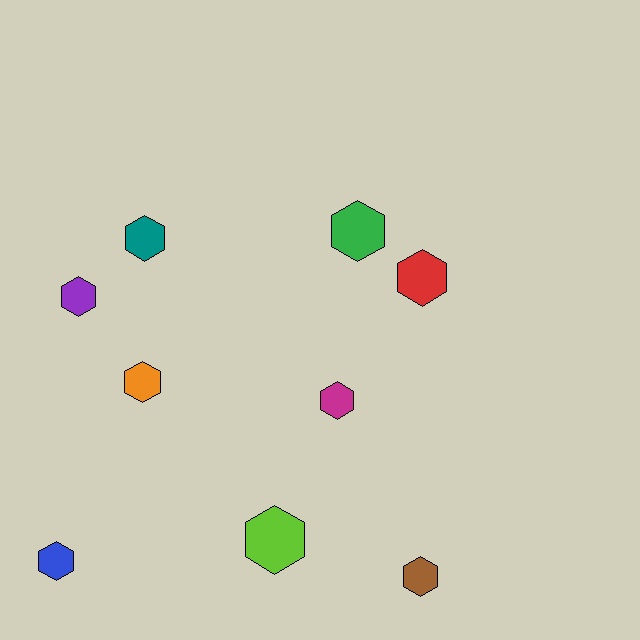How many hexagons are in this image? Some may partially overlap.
There are 9 hexagons.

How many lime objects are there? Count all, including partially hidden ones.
There is 1 lime object.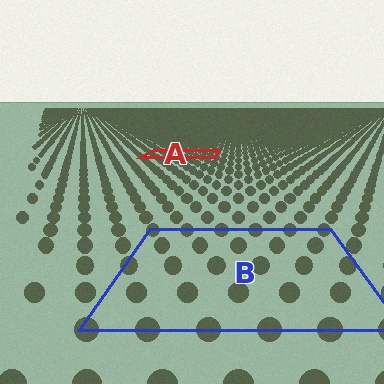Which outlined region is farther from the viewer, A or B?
Region A is farther from the viewer — the texture elements inside it appear smaller and more densely packed.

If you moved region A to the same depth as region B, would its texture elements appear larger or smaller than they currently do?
They would appear larger. At a closer depth, the same texture elements are projected at a bigger on-screen size.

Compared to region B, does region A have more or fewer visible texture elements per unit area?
Region A has more texture elements per unit area — they are packed more densely because it is farther away.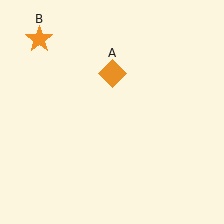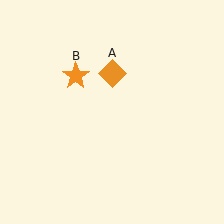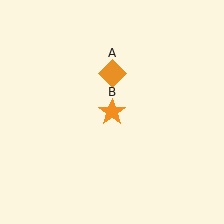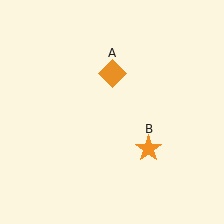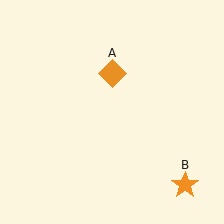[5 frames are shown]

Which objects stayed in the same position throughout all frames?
Orange diamond (object A) remained stationary.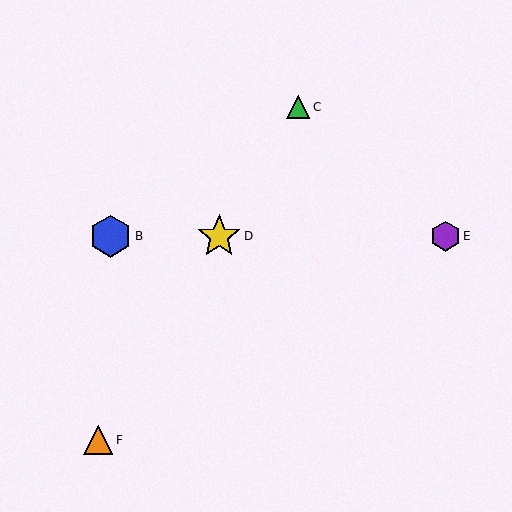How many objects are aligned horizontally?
4 objects (A, B, D, E) are aligned horizontally.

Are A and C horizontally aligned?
No, A is at y≈237 and C is at y≈107.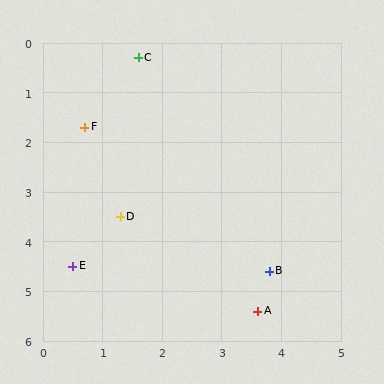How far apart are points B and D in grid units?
Points B and D are about 2.7 grid units apart.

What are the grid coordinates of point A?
Point A is at approximately (3.6, 5.4).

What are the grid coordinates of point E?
Point E is at approximately (0.5, 4.5).